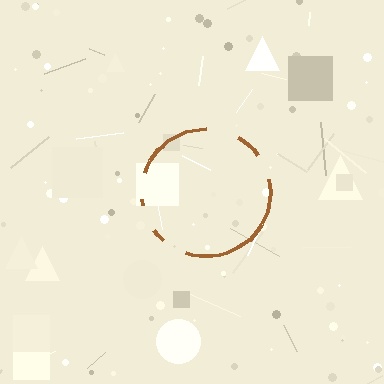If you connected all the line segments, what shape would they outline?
They would outline a circle.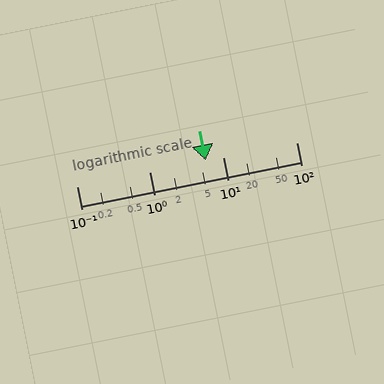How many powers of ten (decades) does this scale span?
The scale spans 3 decades, from 0.1 to 100.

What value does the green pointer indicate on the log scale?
The pointer indicates approximately 5.7.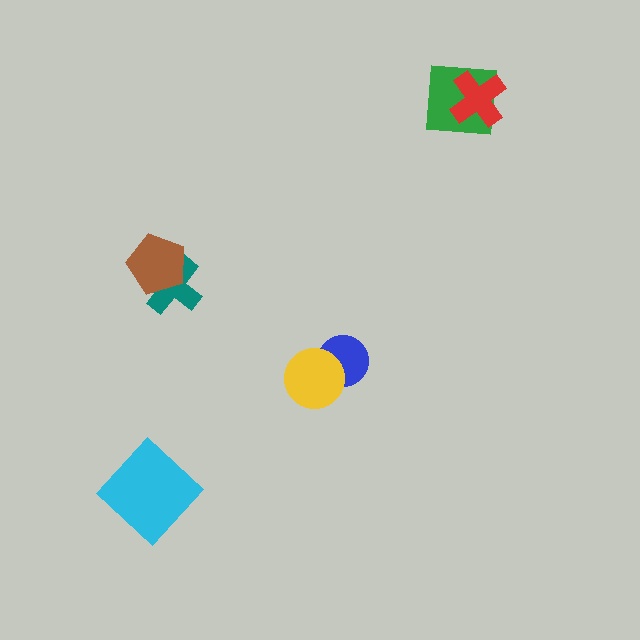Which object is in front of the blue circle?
The yellow circle is in front of the blue circle.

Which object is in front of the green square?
The red cross is in front of the green square.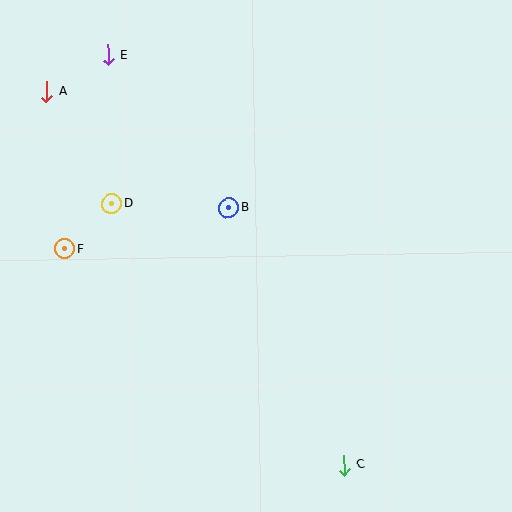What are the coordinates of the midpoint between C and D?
The midpoint between C and D is at (228, 334).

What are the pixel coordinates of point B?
Point B is at (229, 208).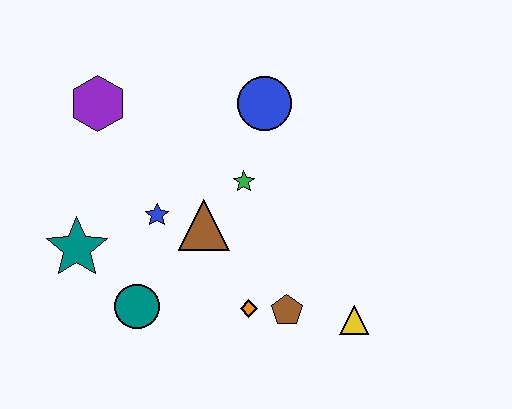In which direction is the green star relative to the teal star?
The green star is to the right of the teal star.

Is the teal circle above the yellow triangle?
Yes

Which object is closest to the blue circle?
The green star is closest to the blue circle.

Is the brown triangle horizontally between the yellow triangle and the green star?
No